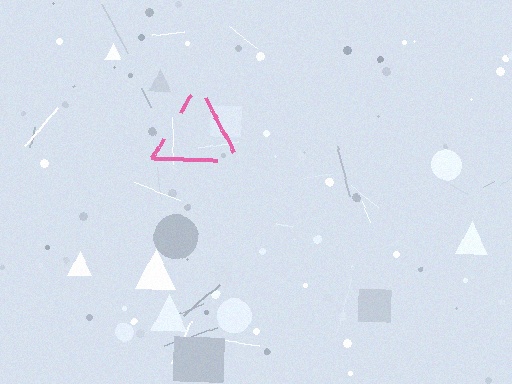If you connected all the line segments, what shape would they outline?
They would outline a triangle.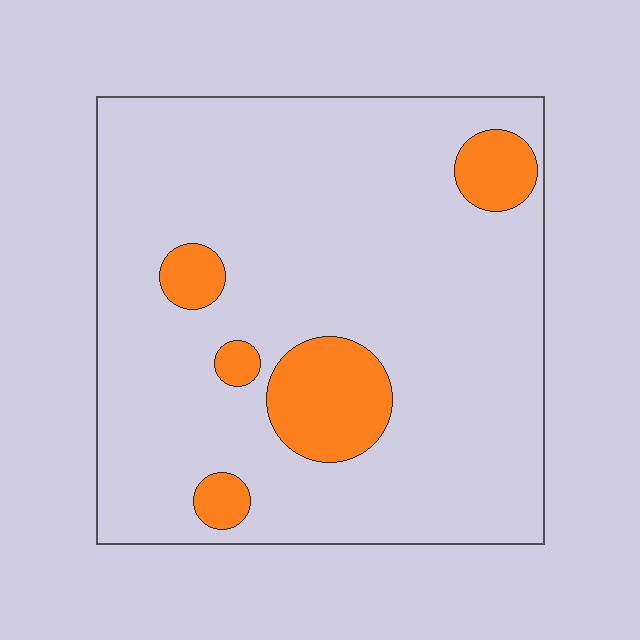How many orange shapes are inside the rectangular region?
5.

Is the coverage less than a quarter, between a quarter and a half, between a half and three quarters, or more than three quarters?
Less than a quarter.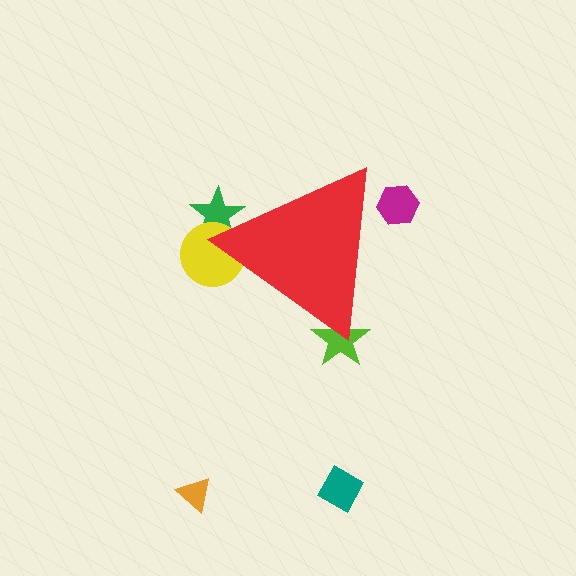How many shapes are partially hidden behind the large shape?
4 shapes are partially hidden.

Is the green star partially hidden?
Yes, the green star is partially hidden behind the red triangle.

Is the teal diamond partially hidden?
No, the teal diamond is fully visible.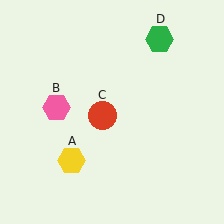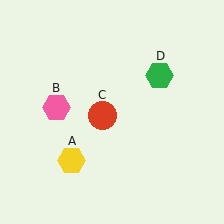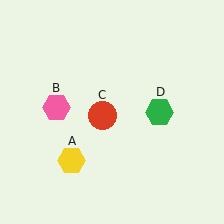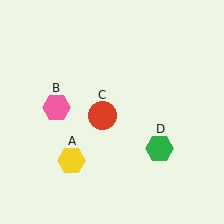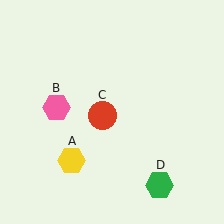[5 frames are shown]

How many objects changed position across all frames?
1 object changed position: green hexagon (object D).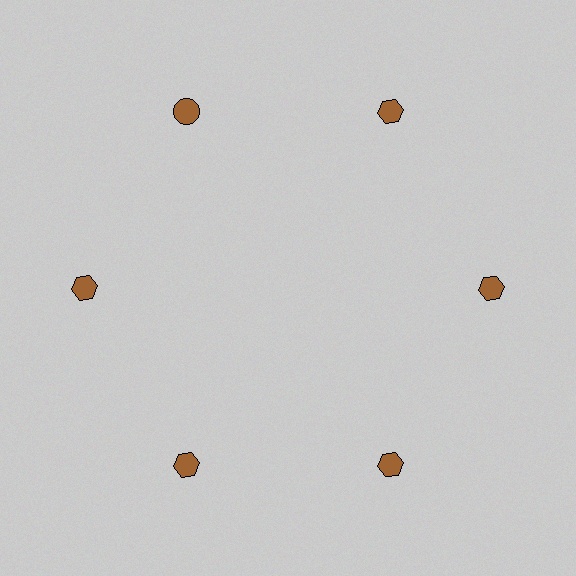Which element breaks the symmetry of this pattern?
The brown circle at roughly the 11 o'clock position breaks the symmetry. All other shapes are brown hexagons.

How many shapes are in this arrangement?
There are 6 shapes arranged in a ring pattern.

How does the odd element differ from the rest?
It has a different shape: circle instead of hexagon.